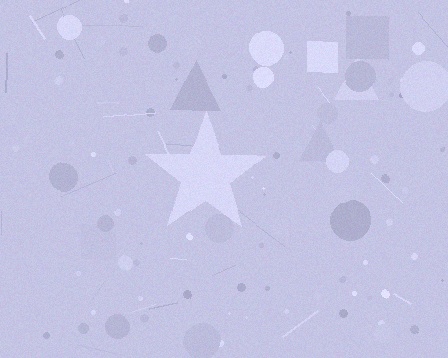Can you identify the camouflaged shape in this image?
The camouflaged shape is a star.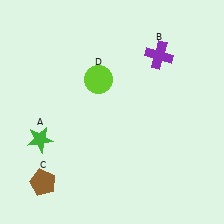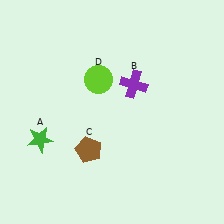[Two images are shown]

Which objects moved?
The objects that moved are: the purple cross (B), the brown pentagon (C).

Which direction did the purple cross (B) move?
The purple cross (B) moved down.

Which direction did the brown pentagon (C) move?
The brown pentagon (C) moved right.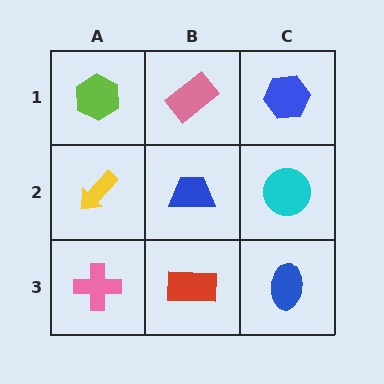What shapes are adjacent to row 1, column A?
A yellow arrow (row 2, column A), a pink rectangle (row 1, column B).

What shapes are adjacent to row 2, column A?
A lime hexagon (row 1, column A), a pink cross (row 3, column A), a blue trapezoid (row 2, column B).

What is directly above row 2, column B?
A pink rectangle.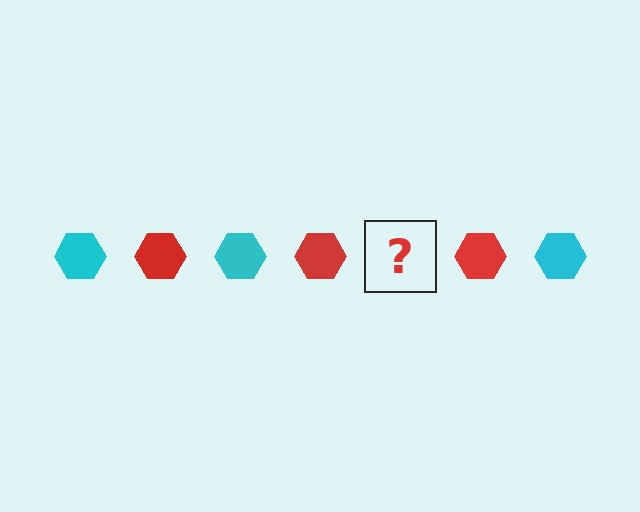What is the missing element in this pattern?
The missing element is a cyan hexagon.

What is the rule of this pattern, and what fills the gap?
The rule is that the pattern cycles through cyan, red hexagons. The gap should be filled with a cyan hexagon.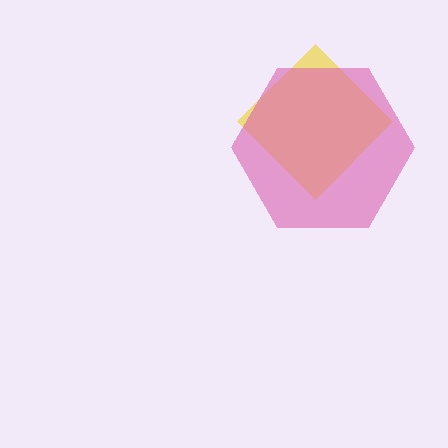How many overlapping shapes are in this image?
There are 2 overlapping shapes in the image.